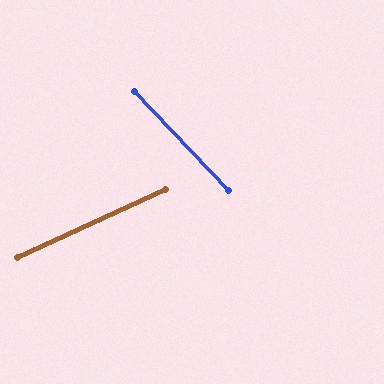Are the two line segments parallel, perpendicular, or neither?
Neither parallel nor perpendicular — they differ by about 71°.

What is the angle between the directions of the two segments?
Approximately 71 degrees.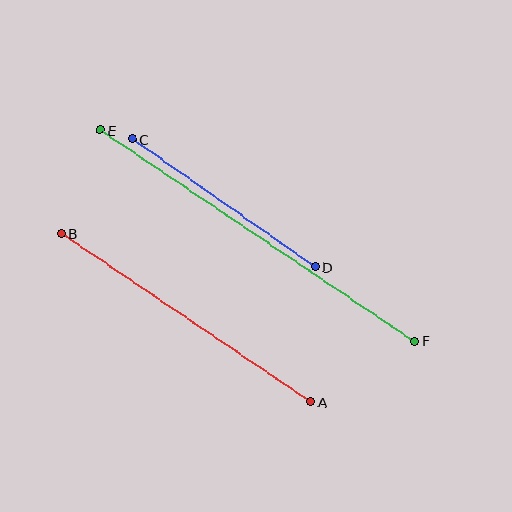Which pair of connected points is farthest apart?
Points E and F are farthest apart.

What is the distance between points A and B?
The distance is approximately 301 pixels.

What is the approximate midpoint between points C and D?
The midpoint is at approximately (224, 203) pixels.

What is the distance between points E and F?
The distance is approximately 379 pixels.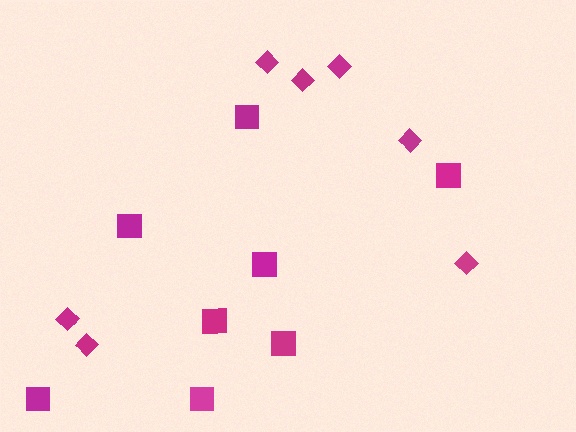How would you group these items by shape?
There are 2 groups: one group of squares (8) and one group of diamonds (7).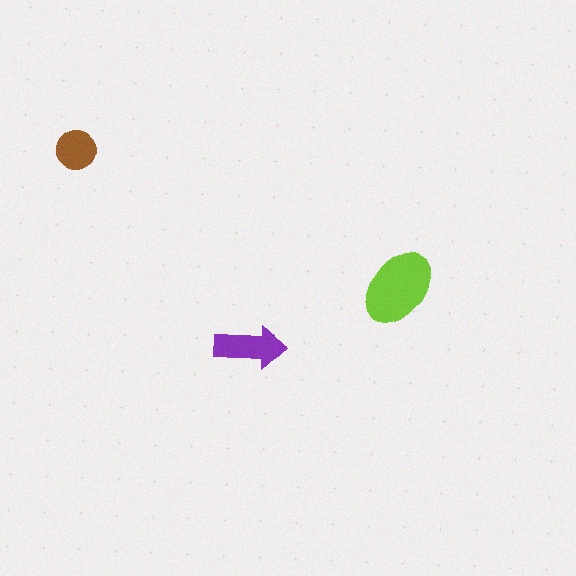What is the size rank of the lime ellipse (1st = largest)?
1st.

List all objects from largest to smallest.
The lime ellipse, the purple arrow, the brown circle.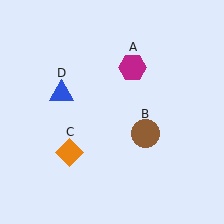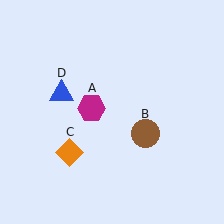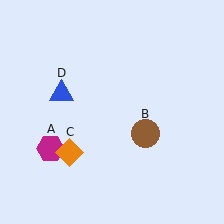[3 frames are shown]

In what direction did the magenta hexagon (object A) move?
The magenta hexagon (object A) moved down and to the left.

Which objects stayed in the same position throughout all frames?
Brown circle (object B) and orange diamond (object C) and blue triangle (object D) remained stationary.